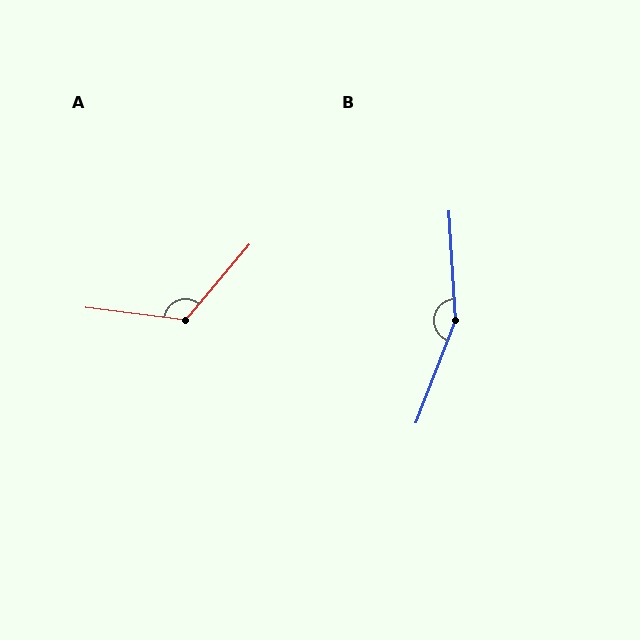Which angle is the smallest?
A, at approximately 123 degrees.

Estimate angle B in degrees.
Approximately 155 degrees.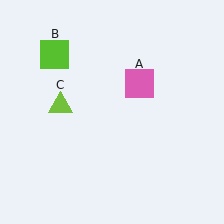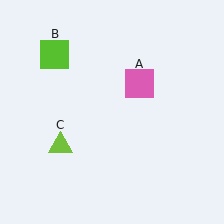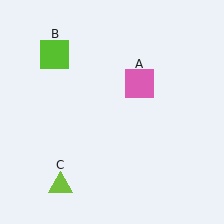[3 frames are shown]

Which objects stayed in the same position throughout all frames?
Pink square (object A) and lime square (object B) remained stationary.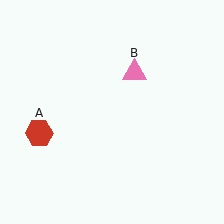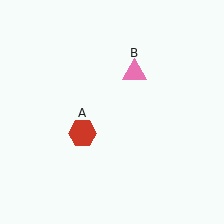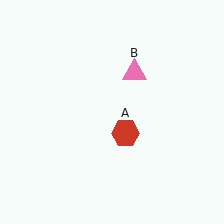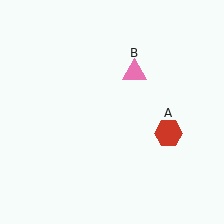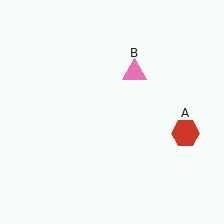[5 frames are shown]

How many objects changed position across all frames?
1 object changed position: red hexagon (object A).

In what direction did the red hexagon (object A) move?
The red hexagon (object A) moved right.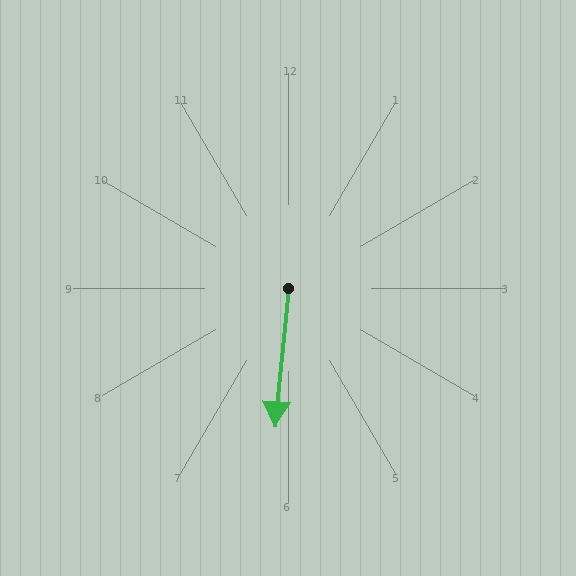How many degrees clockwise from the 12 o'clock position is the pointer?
Approximately 186 degrees.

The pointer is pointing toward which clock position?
Roughly 6 o'clock.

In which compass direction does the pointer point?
South.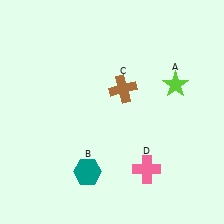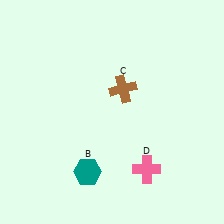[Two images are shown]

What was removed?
The lime star (A) was removed in Image 2.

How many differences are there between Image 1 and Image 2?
There is 1 difference between the two images.